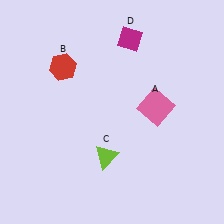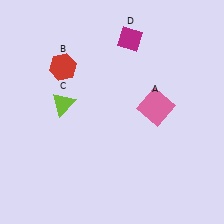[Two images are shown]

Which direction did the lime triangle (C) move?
The lime triangle (C) moved up.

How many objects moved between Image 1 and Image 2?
1 object moved between the two images.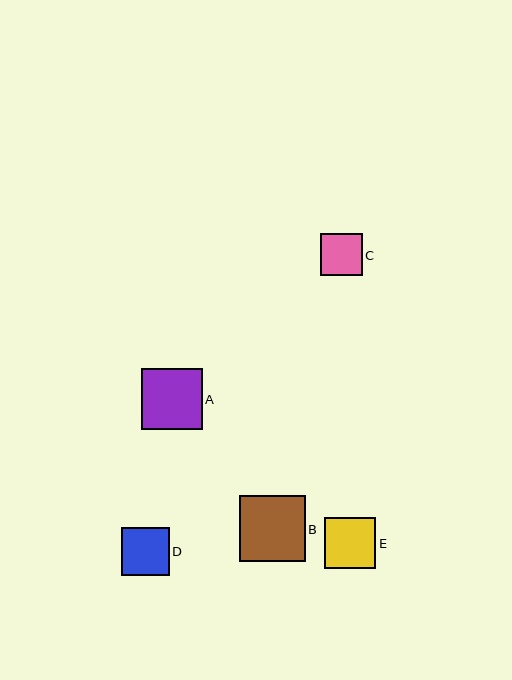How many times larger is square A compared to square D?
Square A is approximately 1.3 times the size of square D.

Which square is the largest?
Square B is the largest with a size of approximately 66 pixels.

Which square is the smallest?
Square C is the smallest with a size of approximately 42 pixels.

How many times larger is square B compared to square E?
Square B is approximately 1.3 times the size of square E.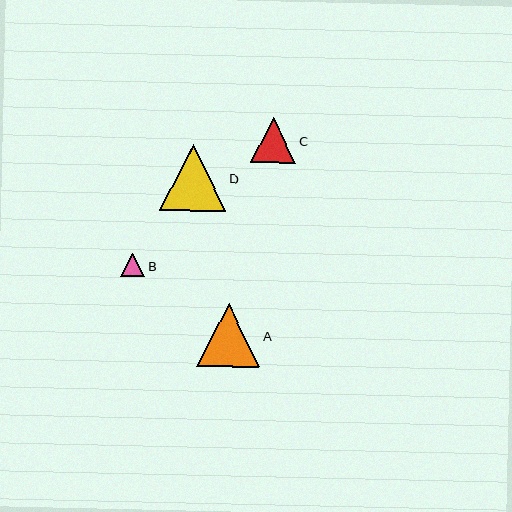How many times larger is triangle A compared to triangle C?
Triangle A is approximately 1.4 times the size of triangle C.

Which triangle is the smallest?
Triangle B is the smallest with a size of approximately 24 pixels.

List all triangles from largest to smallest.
From largest to smallest: D, A, C, B.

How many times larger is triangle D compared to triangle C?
Triangle D is approximately 1.5 times the size of triangle C.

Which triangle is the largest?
Triangle D is the largest with a size of approximately 66 pixels.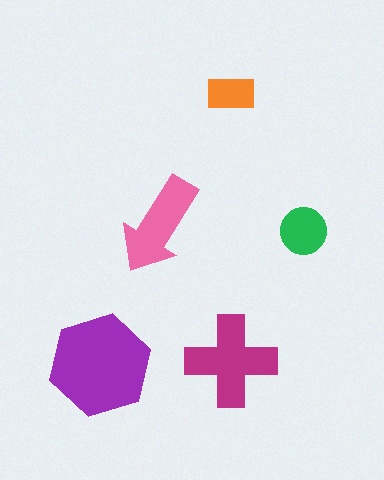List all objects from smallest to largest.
The orange rectangle, the green circle, the pink arrow, the magenta cross, the purple hexagon.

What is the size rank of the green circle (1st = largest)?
4th.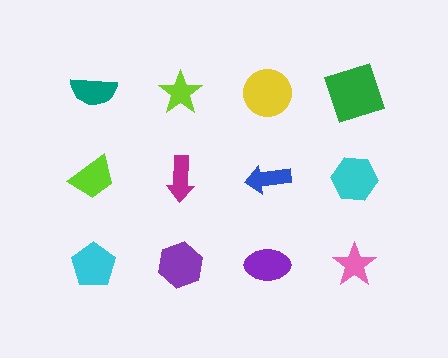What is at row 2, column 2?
A magenta arrow.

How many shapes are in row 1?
4 shapes.